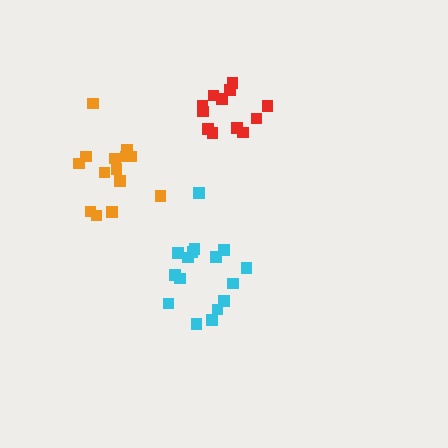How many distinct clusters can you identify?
There are 3 distinct clusters.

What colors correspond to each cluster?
The clusters are colored: cyan, orange, red.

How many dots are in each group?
Group 1: 16 dots, Group 2: 14 dots, Group 3: 12 dots (42 total).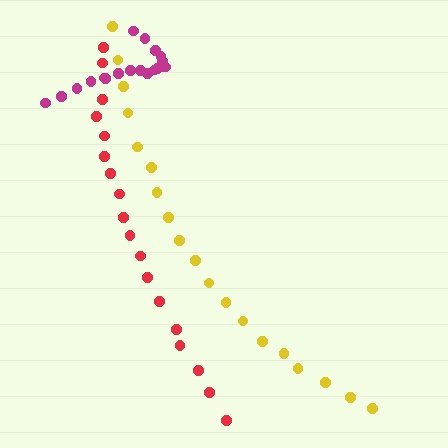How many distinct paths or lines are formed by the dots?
There are 3 distinct paths.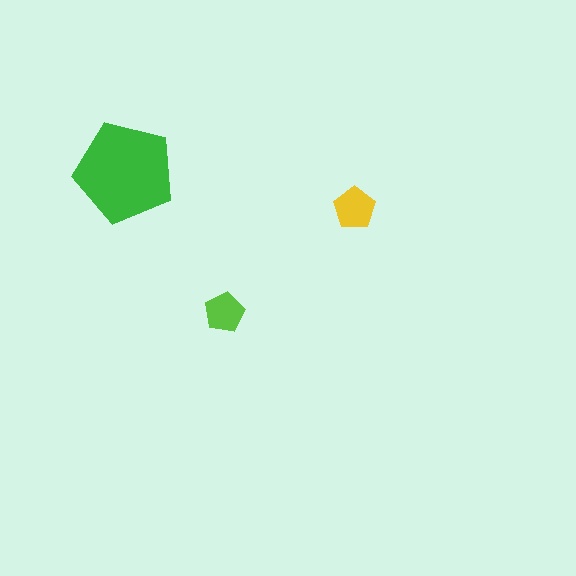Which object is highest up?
The green pentagon is topmost.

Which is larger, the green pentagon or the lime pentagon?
The green one.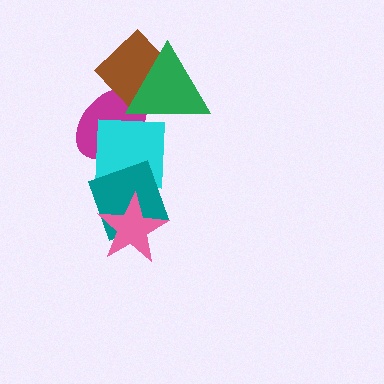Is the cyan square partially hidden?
Yes, it is partially covered by another shape.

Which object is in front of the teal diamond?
The pink star is in front of the teal diamond.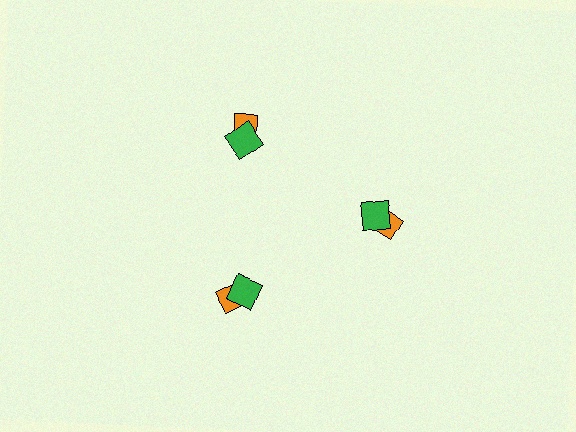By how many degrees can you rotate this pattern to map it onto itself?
The pattern maps onto itself every 120 degrees of rotation.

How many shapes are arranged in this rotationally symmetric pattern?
There are 6 shapes, arranged in 3 groups of 2.